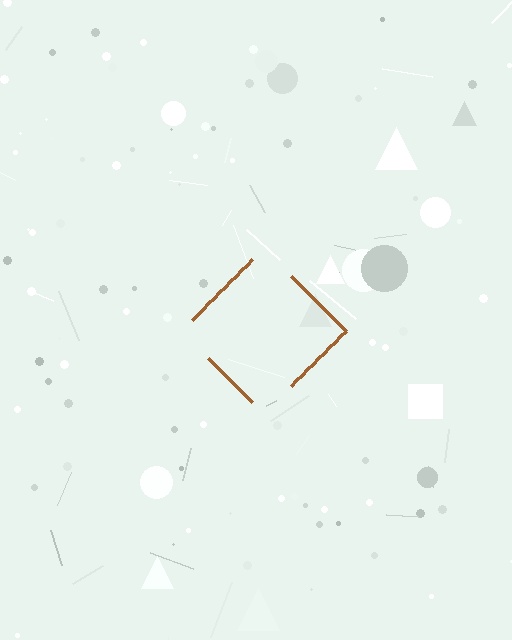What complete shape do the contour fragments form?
The contour fragments form a diamond.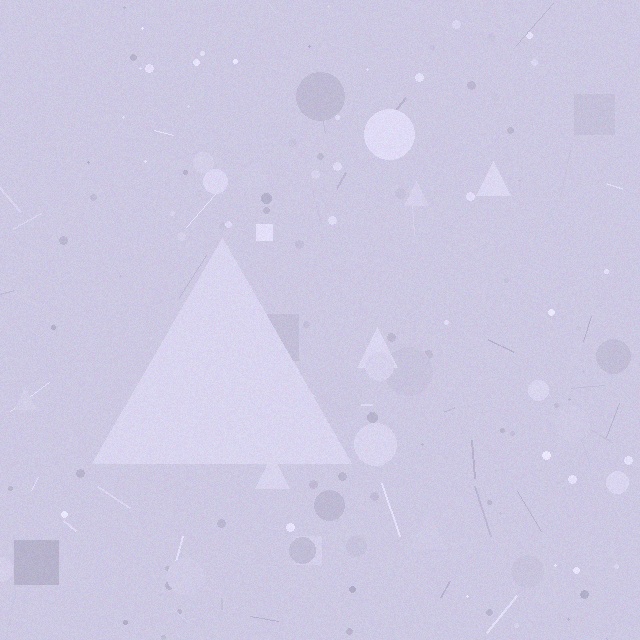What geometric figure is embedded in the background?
A triangle is embedded in the background.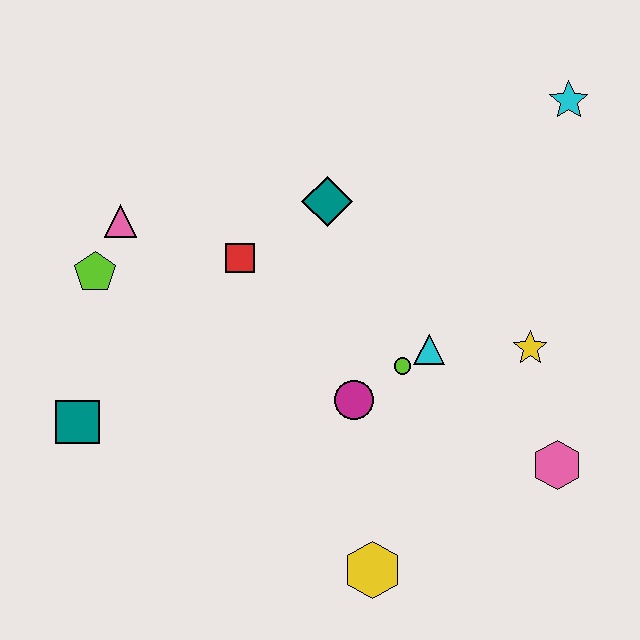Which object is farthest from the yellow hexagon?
The cyan star is farthest from the yellow hexagon.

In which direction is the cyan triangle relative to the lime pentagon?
The cyan triangle is to the right of the lime pentagon.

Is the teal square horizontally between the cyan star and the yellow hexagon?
No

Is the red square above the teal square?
Yes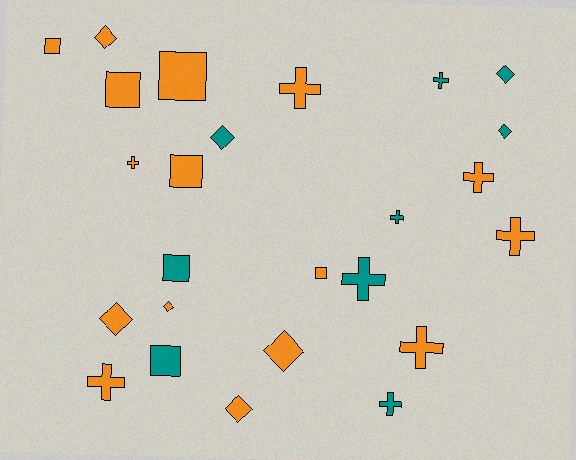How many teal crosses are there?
There are 4 teal crosses.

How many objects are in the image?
There are 25 objects.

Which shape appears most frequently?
Cross, with 10 objects.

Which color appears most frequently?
Orange, with 16 objects.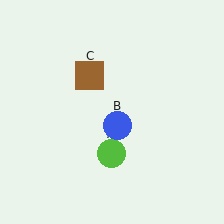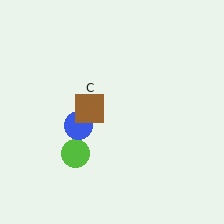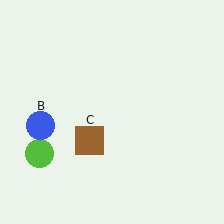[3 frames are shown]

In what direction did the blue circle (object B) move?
The blue circle (object B) moved left.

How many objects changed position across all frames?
3 objects changed position: lime circle (object A), blue circle (object B), brown square (object C).